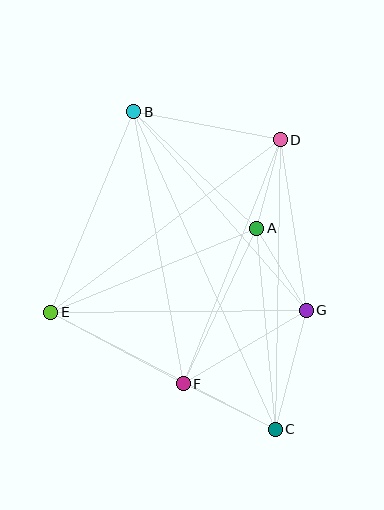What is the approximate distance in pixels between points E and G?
The distance between E and G is approximately 255 pixels.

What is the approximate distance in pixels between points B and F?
The distance between B and F is approximately 276 pixels.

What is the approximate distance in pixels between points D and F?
The distance between D and F is approximately 262 pixels.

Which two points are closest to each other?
Points A and D are closest to each other.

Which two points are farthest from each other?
Points B and C are farthest from each other.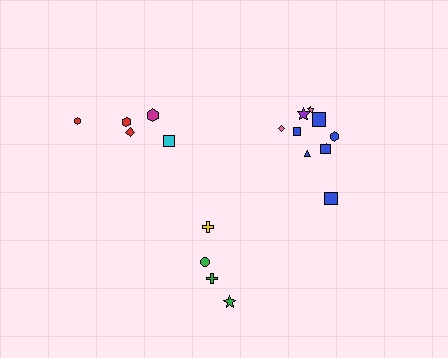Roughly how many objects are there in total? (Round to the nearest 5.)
Roughly 20 objects in total.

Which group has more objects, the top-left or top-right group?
The top-right group.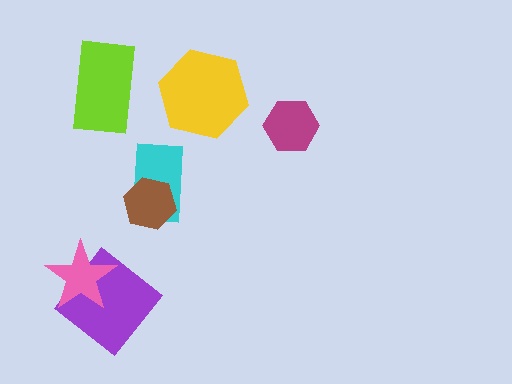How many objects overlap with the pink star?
1 object overlaps with the pink star.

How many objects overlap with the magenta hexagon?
0 objects overlap with the magenta hexagon.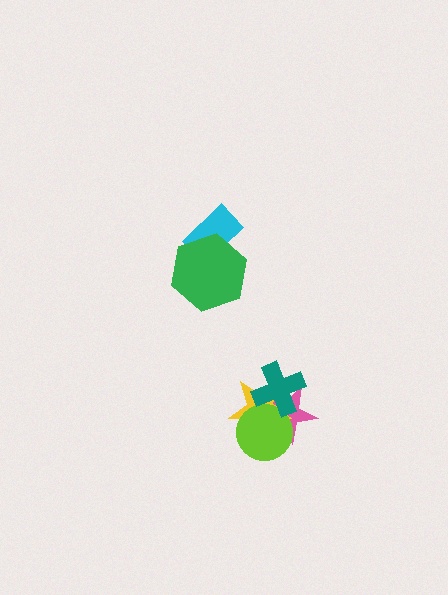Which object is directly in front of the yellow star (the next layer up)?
The lime circle is directly in front of the yellow star.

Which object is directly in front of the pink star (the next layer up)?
The yellow star is directly in front of the pink star.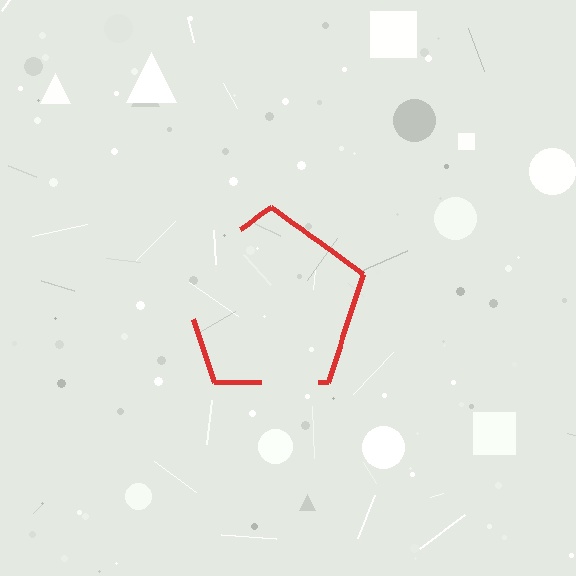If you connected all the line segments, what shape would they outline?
They would outline a pentagon.